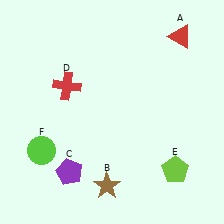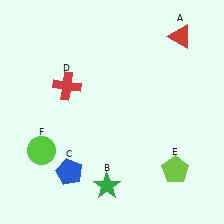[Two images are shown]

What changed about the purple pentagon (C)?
In Image 1, C is purple. In Image 2, it changed to blue.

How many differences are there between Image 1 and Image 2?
There are 2 differences between the two images.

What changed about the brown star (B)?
In Image 1, B is brown. In Image 2, it changed to green.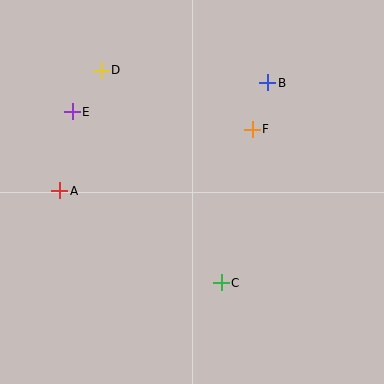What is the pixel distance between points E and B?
The distance between E and B is 197 pixels.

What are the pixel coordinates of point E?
Point E is at (72, 112).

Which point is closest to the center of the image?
Point F at (252, 129) is closest to the center.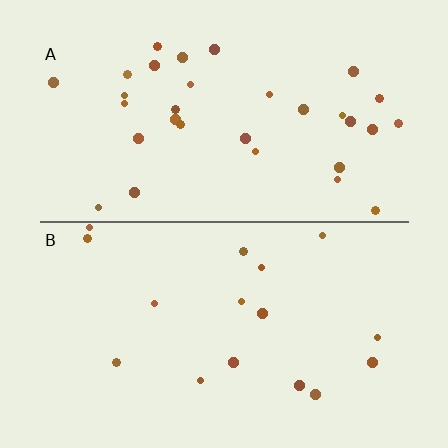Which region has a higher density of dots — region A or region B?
A (the top).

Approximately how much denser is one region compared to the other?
Approximately 1.9× — region A over region B.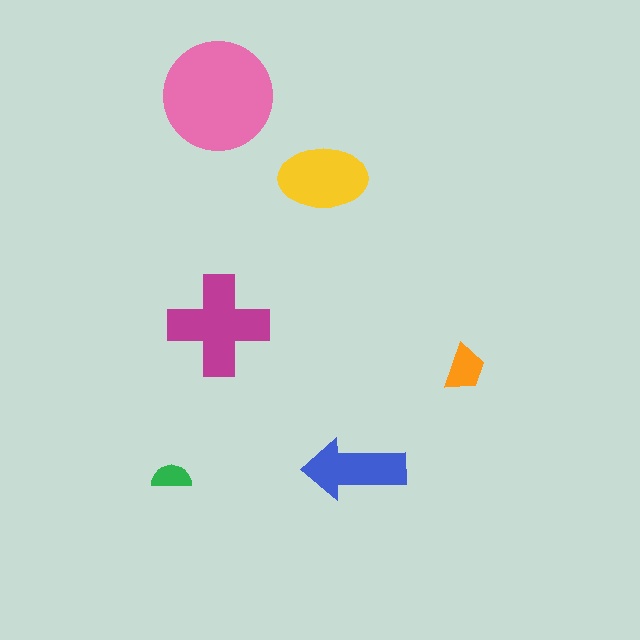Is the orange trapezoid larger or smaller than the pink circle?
Smaller.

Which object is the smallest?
The green semicircle.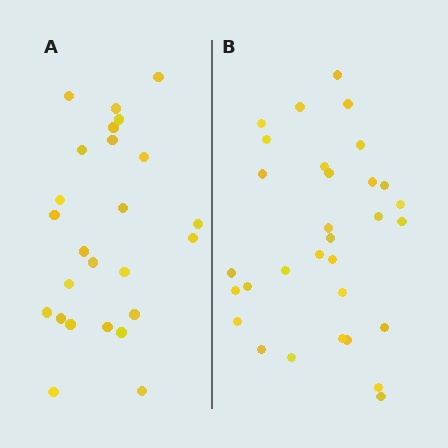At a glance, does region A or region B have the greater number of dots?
Region B (the right region) has more dots.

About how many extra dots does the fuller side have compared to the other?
Region B has about 6 more dots than region A.